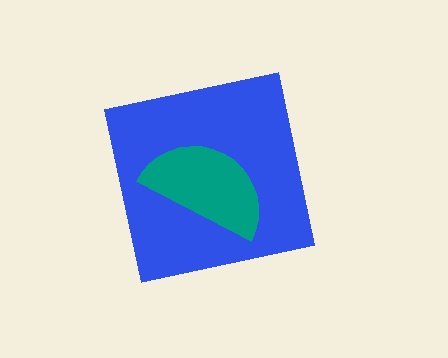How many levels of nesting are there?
2.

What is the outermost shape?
The blue square.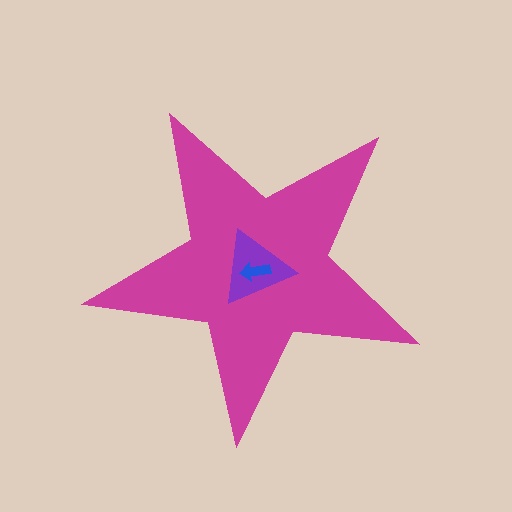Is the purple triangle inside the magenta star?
Yes.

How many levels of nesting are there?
3.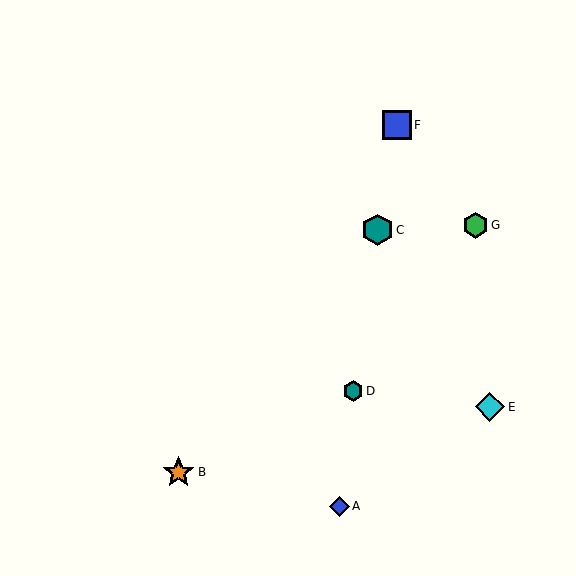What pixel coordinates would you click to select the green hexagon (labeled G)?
Click at (475, 225) to select the green hexagon G.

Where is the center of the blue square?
The center of the blue square is at (397, 125).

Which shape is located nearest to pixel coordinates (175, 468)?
The orange star (labeled B) at (179, 472) is nearest to that location.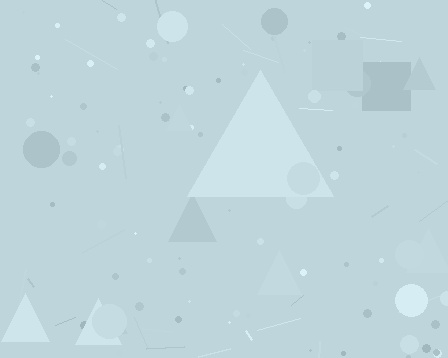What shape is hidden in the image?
A triangle is hidden in the image.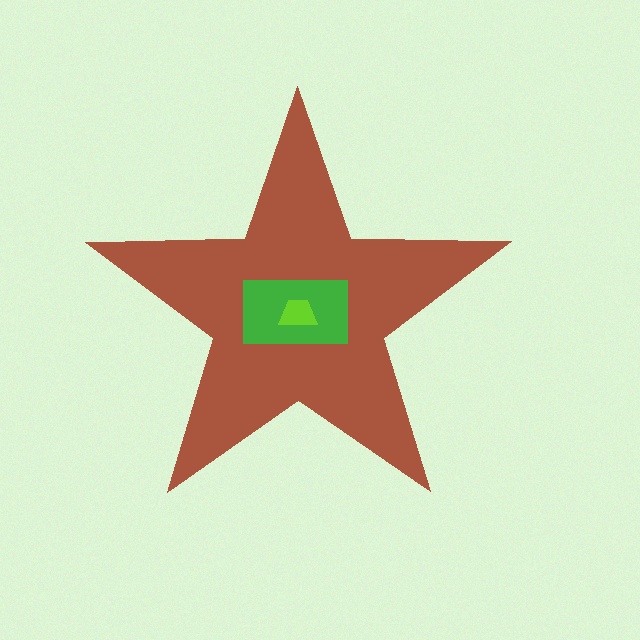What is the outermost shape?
The brown star.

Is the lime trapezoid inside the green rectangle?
Yes.